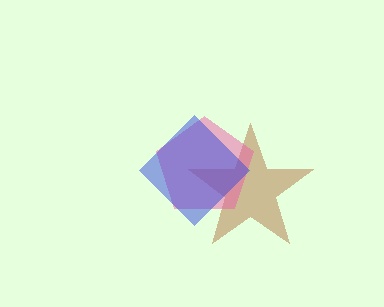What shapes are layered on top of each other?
The layered shapes are: a brown star, a pink pentagon, a blue diamond.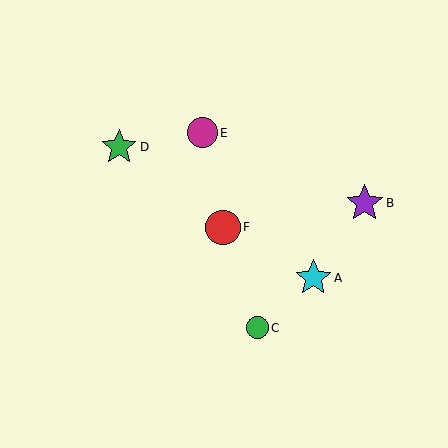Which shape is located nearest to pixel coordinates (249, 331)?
The green circle (labeled C) at (257, 328) is nearest to that location.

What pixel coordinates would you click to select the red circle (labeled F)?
Click at (223, 227) to select the red circle F.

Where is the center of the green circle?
The center of the green circle is at (257, 328).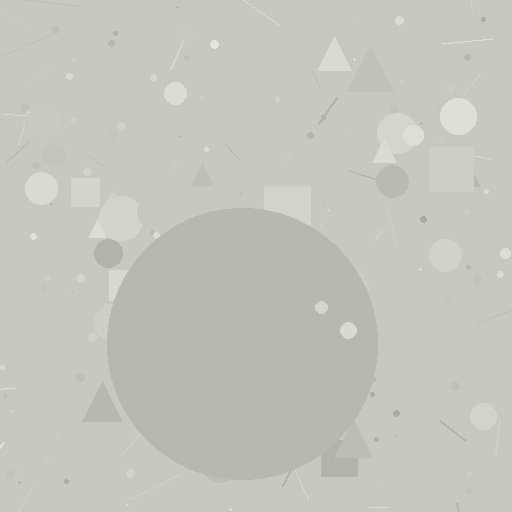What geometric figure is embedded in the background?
A circle is embedded in the background.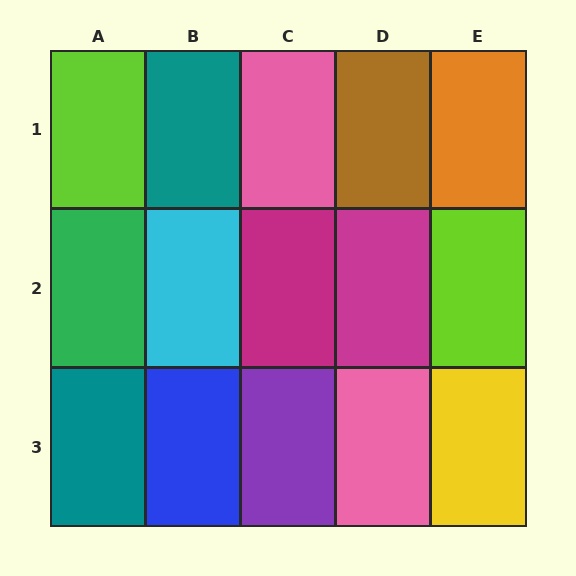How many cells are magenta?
2 cells are magenta.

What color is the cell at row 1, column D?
Brown.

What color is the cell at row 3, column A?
Teal.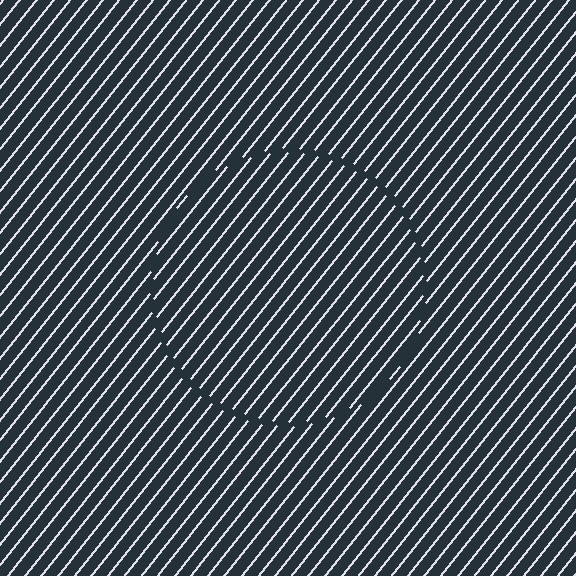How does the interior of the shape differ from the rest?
The interior of the shape contains the same grating, shifted by half a period — the contour is defined by the phase discontinuity where line-ends from the inner and outer gratings abut.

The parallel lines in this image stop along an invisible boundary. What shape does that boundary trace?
An illusory circle. The interior of the shape contains the same grating, shifted by half a period — the contour is defined by the phase discontinuity where line-ends from the inner and outer gratings abut.